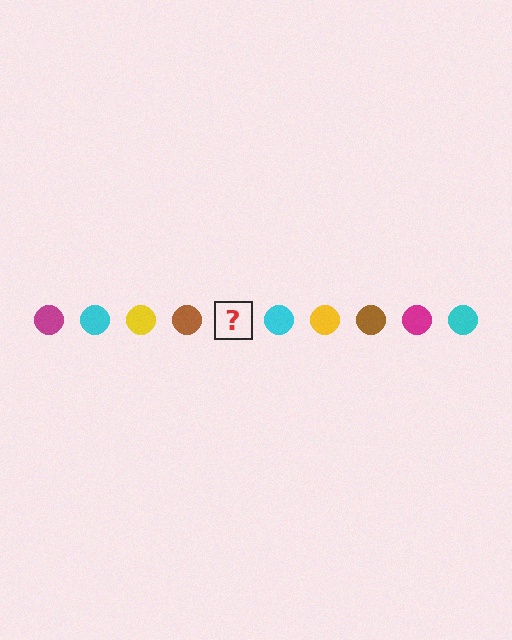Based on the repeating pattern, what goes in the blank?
The blank should be a magenta circle.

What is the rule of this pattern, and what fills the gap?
The rule is that the pattern cycles through magenta, cyan, yellow, brown circles. The gap should be filled with a magenta circle.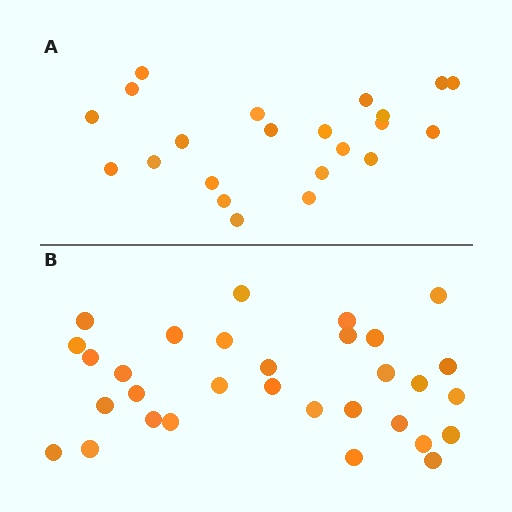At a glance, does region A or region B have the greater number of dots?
Region B (the bottom region) has more dots.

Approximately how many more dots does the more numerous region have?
Region B has roughly 8 or so more dots than region A.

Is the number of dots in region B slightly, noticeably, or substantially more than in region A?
Region B has noticeably more, but not dramatically so. The ratio is roughly 1.4 to 1.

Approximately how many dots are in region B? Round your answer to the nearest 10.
About 30 dots. (The exact count is 31, which rounds to 30.)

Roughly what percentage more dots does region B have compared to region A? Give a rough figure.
About 40% more.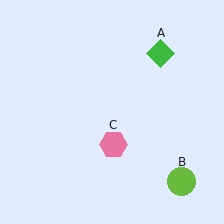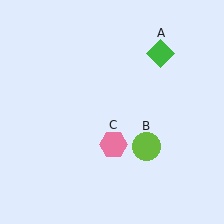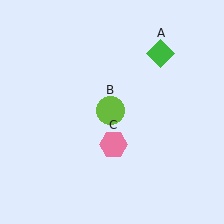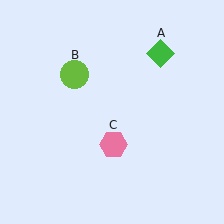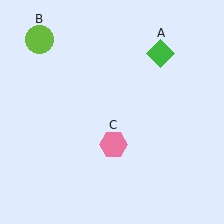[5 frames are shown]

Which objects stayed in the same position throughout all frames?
Green diamond (object A) and pink hexagon (object C) remained stationary.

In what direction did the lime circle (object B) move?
The lime circle (object B) moved up and to the left.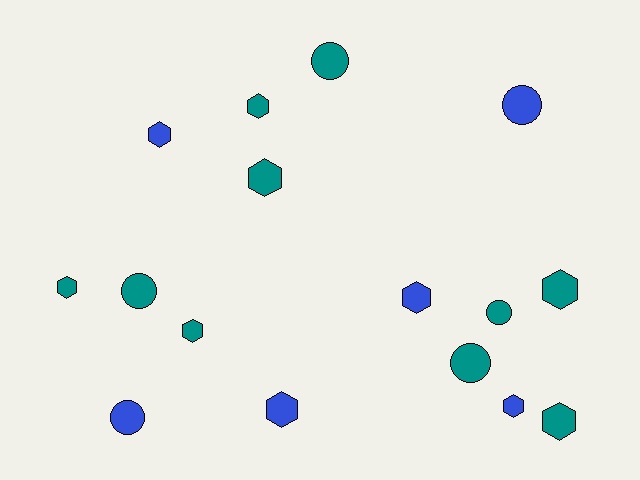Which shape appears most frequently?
Hexagon, with 10 objects.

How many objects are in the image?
There are 16 objects.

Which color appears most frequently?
Teal, with 10 objects.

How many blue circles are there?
There are 2 blue circles.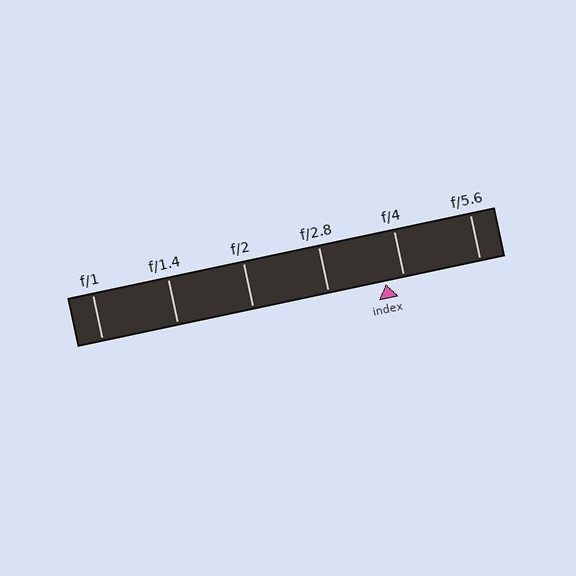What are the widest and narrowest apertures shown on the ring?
The widest aperture shown is f/1 and the narrowest is f/5.6.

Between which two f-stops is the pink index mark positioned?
The index mark is between f/2.8 and f/4.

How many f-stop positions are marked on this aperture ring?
There are 6 f-stop positions marked.